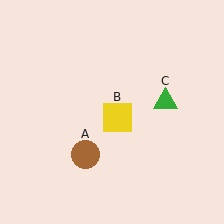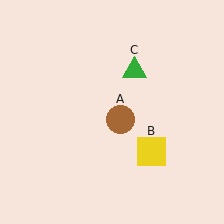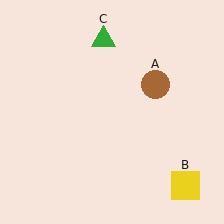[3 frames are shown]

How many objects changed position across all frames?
3 objects changed position: brown circle (object A), yellow square (object B), green triangle (object C).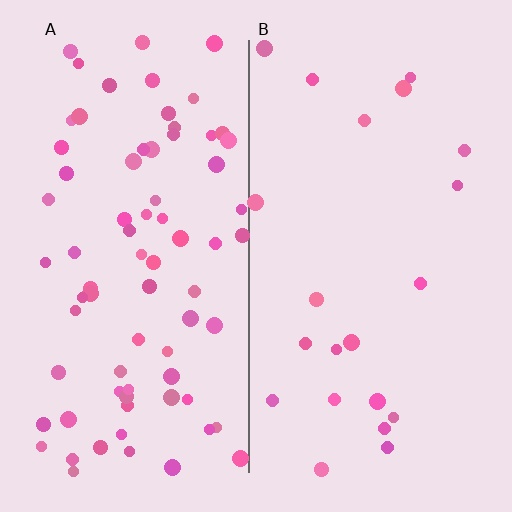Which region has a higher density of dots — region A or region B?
A (the left).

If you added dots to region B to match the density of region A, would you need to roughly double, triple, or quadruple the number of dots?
Approximately quadruple.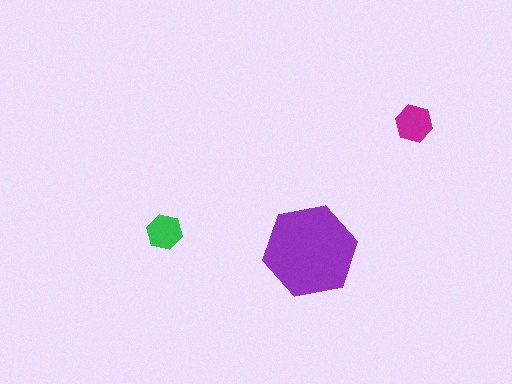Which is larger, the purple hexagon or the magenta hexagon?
The purple one.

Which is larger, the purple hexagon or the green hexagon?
The purple one.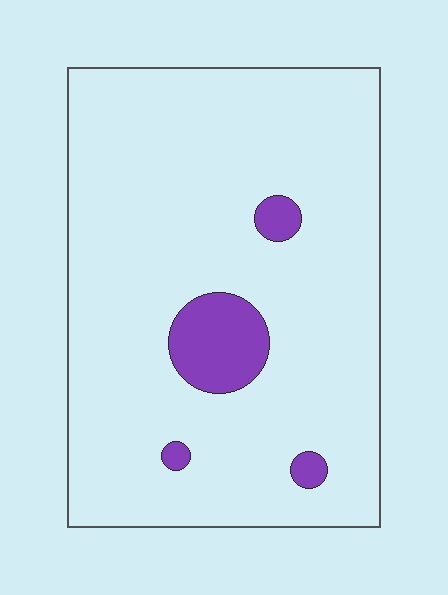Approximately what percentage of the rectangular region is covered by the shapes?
Approximately 10%.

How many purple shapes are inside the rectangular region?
4.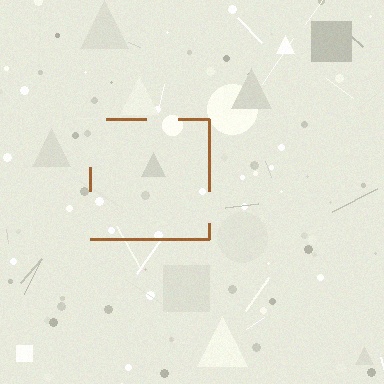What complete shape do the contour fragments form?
The contour fragments form a square.